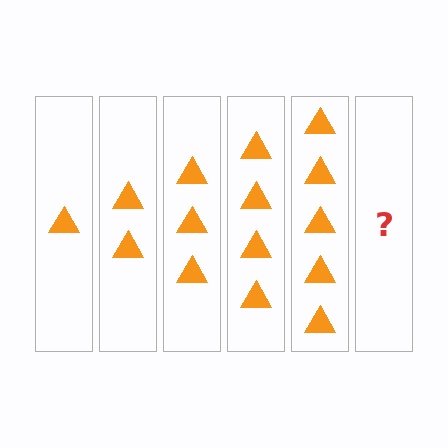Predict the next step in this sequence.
The next step is 6 triangles.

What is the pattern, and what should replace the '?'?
The pattern is that each step adds one more triangle. The '?' should be 6 triangles.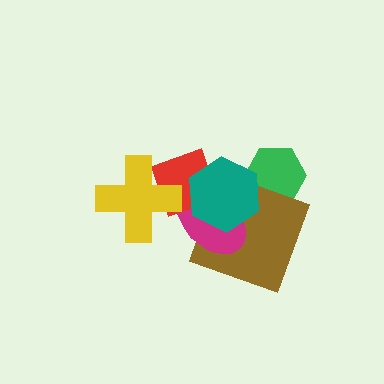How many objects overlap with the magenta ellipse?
4 objects overlap with the magenta ellipse.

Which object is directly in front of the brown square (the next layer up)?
The magenta ellipse is directly in front of the brown square.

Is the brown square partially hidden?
Yes, it is partially covered by another shape.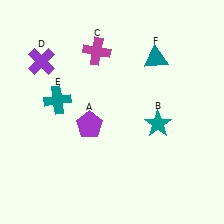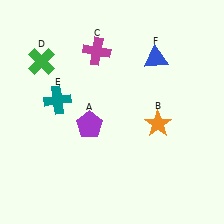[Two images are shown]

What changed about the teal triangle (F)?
In Image 1, F is teal. In Image 2, it changed to blue.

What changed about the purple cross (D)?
In Image 1, D is purple. In Image 2, it changed to green.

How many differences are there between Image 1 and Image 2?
There are 3 differences between the two images.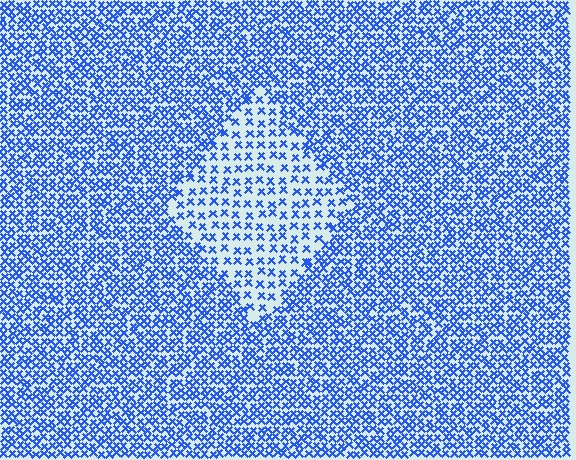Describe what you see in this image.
The image contains small blue elements arranged at two different densities. A diamond-shaped region is visible where the elements are less densely packed than the surrounding area.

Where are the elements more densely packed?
The elements are more densely packed outside the diamond boundary.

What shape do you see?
I see a diamond.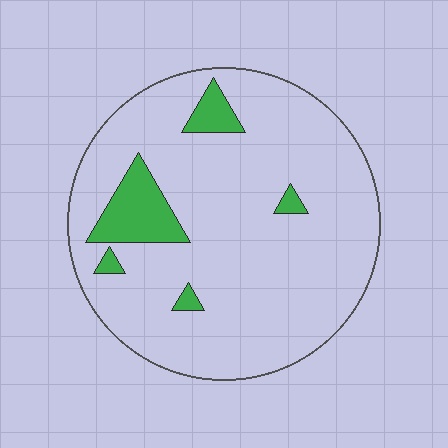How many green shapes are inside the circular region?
5.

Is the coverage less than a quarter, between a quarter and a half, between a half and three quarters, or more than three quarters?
Less than a quarter.